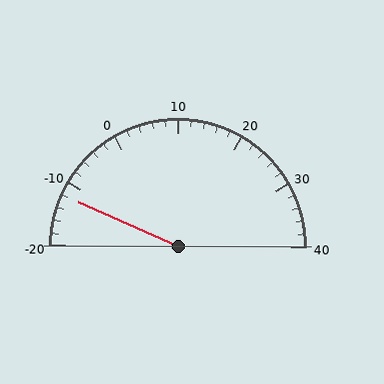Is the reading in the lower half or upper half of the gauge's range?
The reading is in the lower half of the range (-20 to 40).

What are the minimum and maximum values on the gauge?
The gauge ranges from -20 to 40.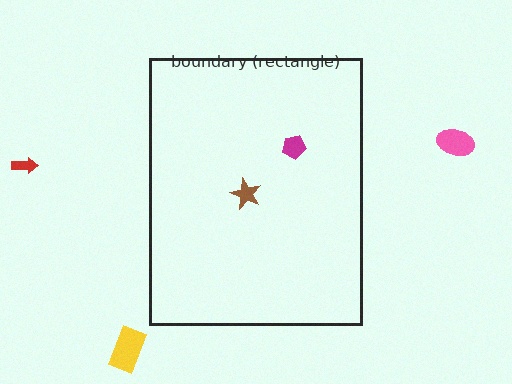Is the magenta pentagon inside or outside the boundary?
Inside.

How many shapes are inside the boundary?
2 inside, 3 outside.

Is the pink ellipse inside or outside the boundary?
Outside.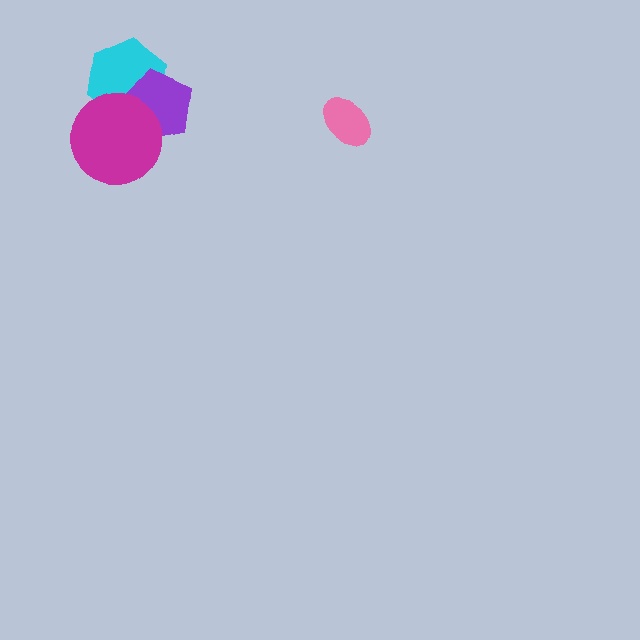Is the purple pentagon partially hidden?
Yes, it is partially covered by another shape.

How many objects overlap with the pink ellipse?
0 objects overlap with the pink ellipse.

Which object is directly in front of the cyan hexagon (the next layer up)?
The purple pentagon is directly in front of the cyan hexagon.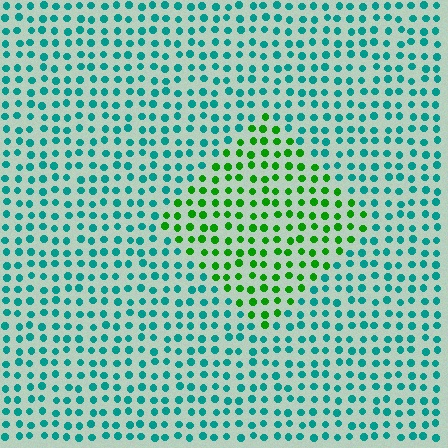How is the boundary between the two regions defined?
The boundary is defined purely by a slight shift in hue (about 57 degrees). Spacing, size, and orientation are identical on both sides.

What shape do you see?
I see a diamond.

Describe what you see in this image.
The image is filled with small teal elements in a uniform arrangement. A diamond-shaped region is visible where the elements are tinted to a slightly different hue, forming a subtle color boundary.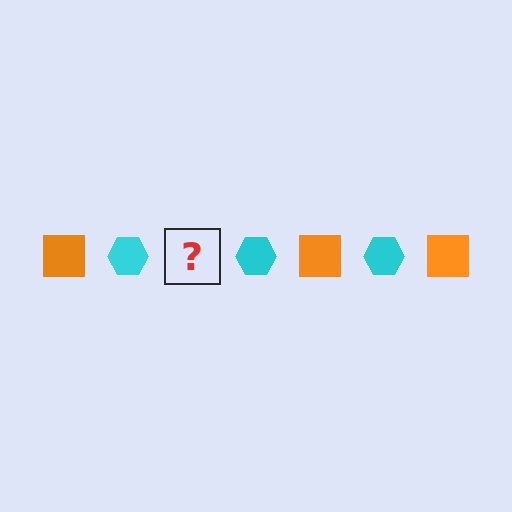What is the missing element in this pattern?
The missing element is an orange square.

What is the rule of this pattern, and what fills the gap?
The rule is that the pattern alternates between orange square and cyan hexagon. The gap should be filled with an orange square.